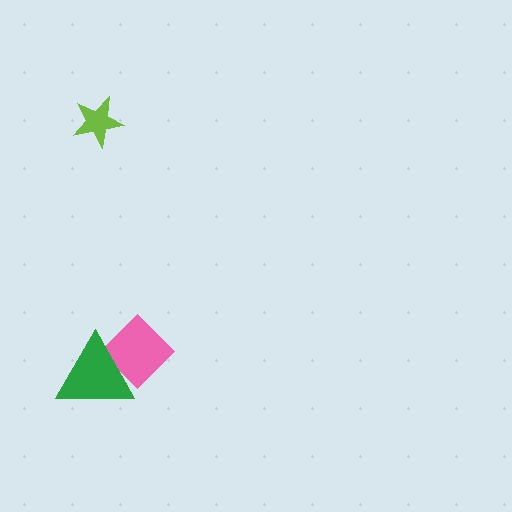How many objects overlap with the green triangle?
1 object overlaps with the green triangle.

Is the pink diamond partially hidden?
Yes, it is partially covered by another shape.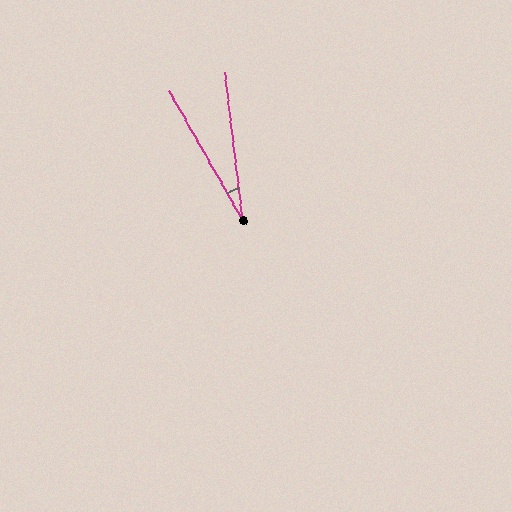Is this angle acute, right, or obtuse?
It is acute.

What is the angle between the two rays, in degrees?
Approximately 23 degrees.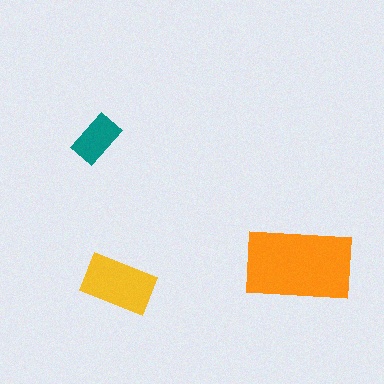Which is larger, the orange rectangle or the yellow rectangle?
The orange one.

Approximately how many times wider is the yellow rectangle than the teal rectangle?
About 1.5 times wider.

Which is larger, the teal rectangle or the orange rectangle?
The orange one.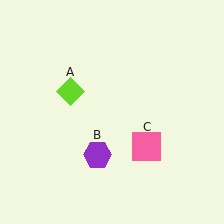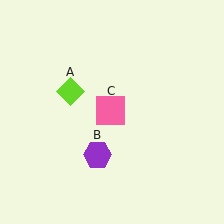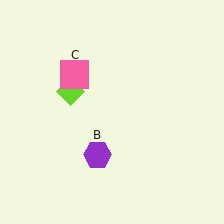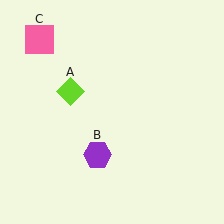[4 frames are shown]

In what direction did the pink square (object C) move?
The pink square (object C) moved up and to the left.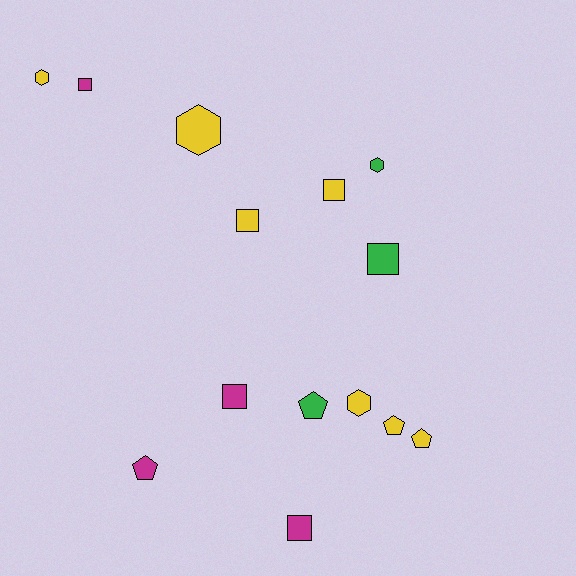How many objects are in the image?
There are 14 objects.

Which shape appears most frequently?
Square, with 6 objects.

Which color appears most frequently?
Yellow, with 7 objects.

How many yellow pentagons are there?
There are 2 yellow pentagons.